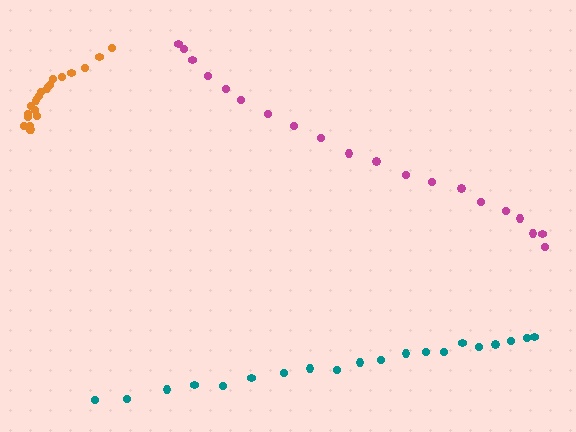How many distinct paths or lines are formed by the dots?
There are 3 distinct paths.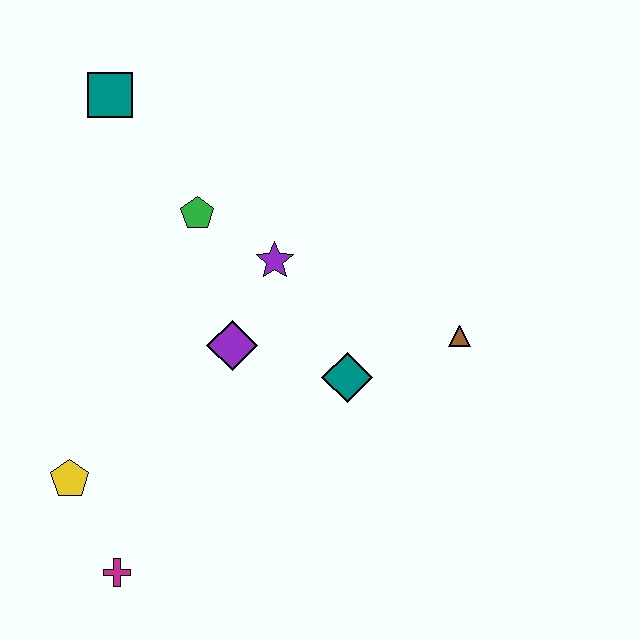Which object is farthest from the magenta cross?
The teal square is farthest from the magenta cross.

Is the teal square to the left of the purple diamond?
Yes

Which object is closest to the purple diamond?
The purple star is closest to the purple diamond.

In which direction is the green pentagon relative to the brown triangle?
The green pentagon is to the left of the brown triangle.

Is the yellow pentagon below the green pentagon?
Yes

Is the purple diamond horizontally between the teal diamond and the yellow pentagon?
Yes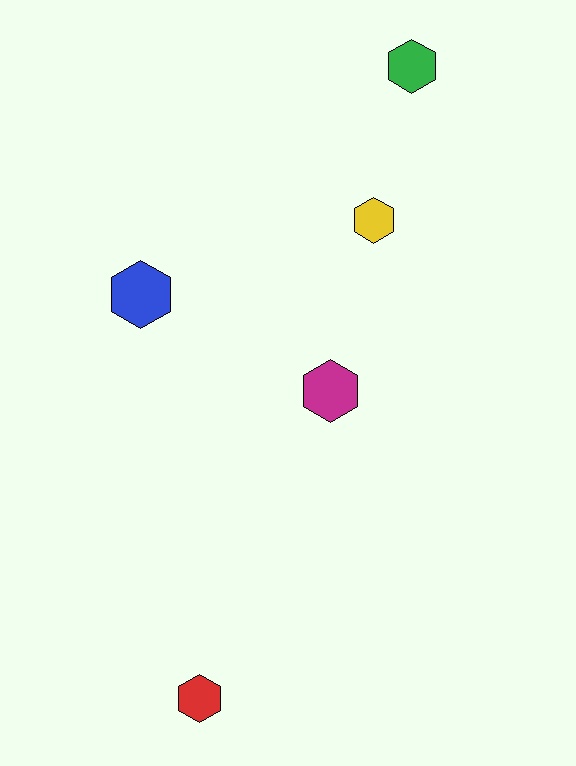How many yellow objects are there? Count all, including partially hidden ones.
There is 1 yellow object.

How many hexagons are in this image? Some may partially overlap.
There are 5 hexagons.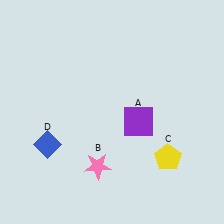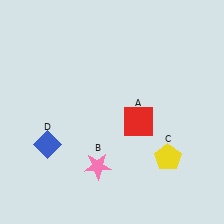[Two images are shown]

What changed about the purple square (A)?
In Image 1, A is purple. In Image 2, it changed to red.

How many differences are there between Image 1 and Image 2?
There is 1 difference between the two images.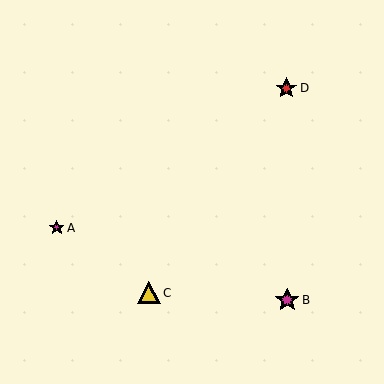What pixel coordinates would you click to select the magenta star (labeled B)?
Click at (287, 300) to select the magenta star B.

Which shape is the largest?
The magenta star (labeled B) is the largest.